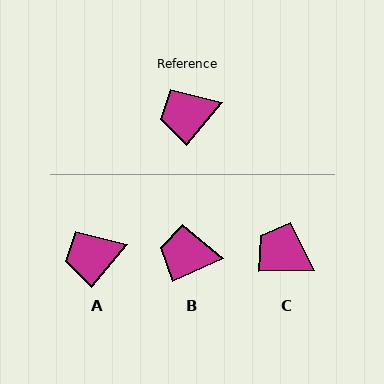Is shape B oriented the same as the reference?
No, it is off by about 25 degrees.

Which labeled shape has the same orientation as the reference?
A.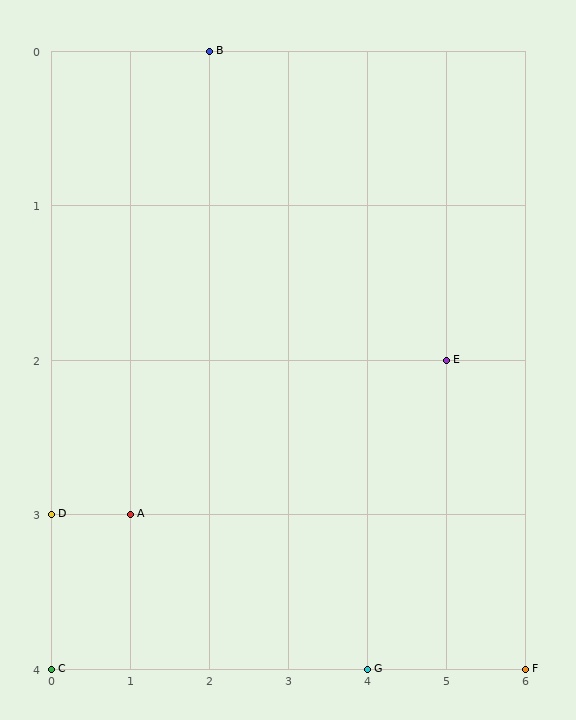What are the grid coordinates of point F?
Point F is at grid coordinates (6, 4).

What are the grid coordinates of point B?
Point B is at grid coordinates (2, 0).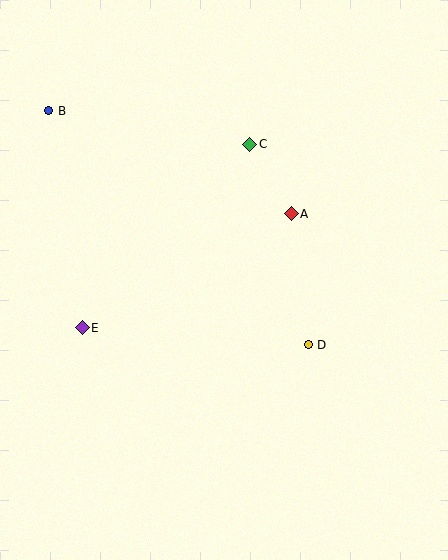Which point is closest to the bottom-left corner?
Point E is closest to the bottom-left corner.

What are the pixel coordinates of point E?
Point E is at (82, 328).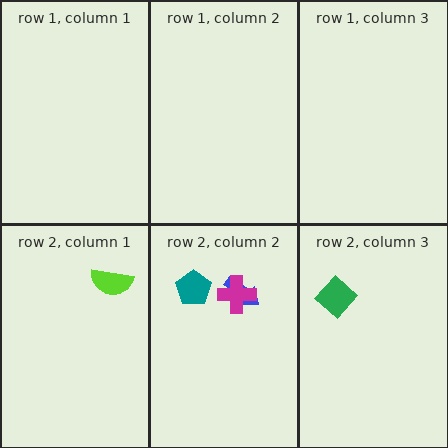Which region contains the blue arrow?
The row 2, column 2 region.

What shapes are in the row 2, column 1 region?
The lime semicircle.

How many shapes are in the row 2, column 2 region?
3.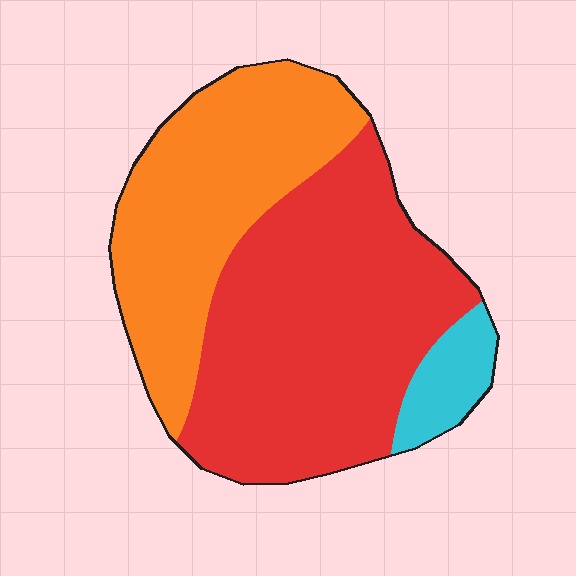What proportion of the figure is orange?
Orange takes up about three eighths (3/8) of the figure.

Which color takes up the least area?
Cyan, at roughly 5%.